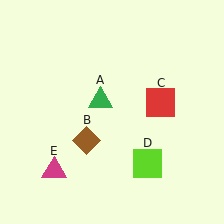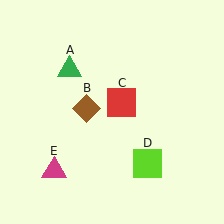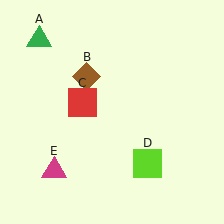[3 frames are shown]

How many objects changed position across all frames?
3 objects changed position: green triangle (object A), brown diamond (object B), red square (object C).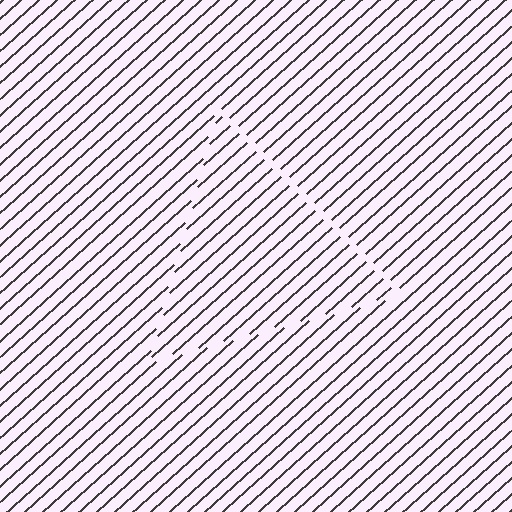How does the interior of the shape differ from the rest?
The interior of the shape contains the same grating, shifted by half a period — the contour is defined by the phase discontinuity where line-ends from the inner and outer gratings abut.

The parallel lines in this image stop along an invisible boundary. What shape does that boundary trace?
An illusory triangle. The interior of the shape contains the same grating, shifted by half a period — the contour is defined by the phase discontinuity where line-ends from the inner and outer gratings abut.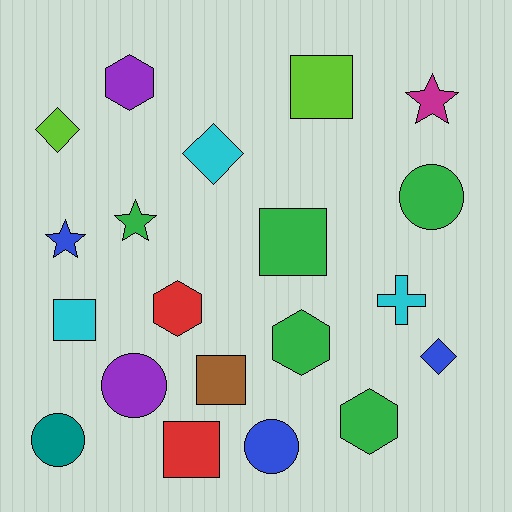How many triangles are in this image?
There are no triangles.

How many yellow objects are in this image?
There are no yellow objects.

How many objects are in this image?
There are 20 objects.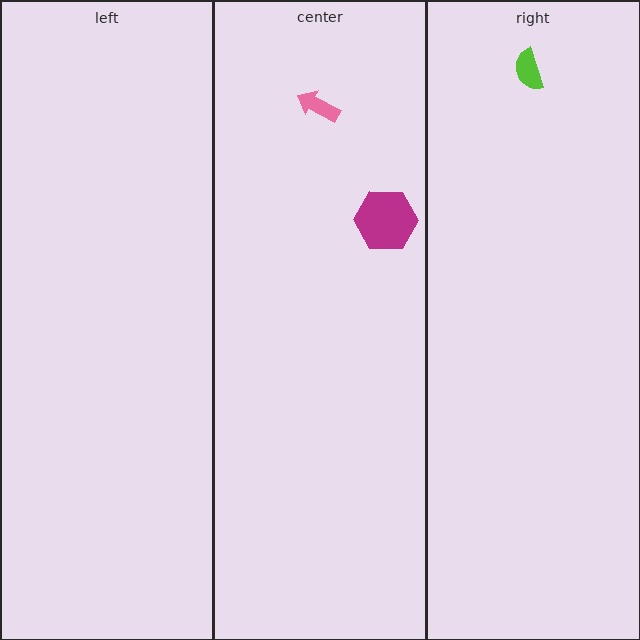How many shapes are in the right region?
1.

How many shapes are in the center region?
2.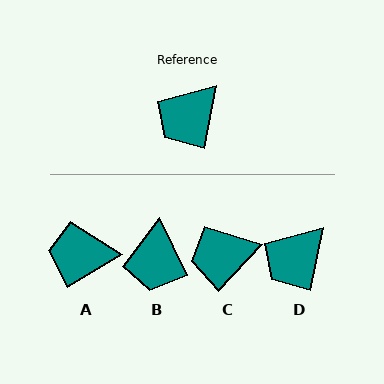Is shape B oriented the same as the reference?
No, it is off by about 37 degrees.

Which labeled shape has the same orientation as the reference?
D.